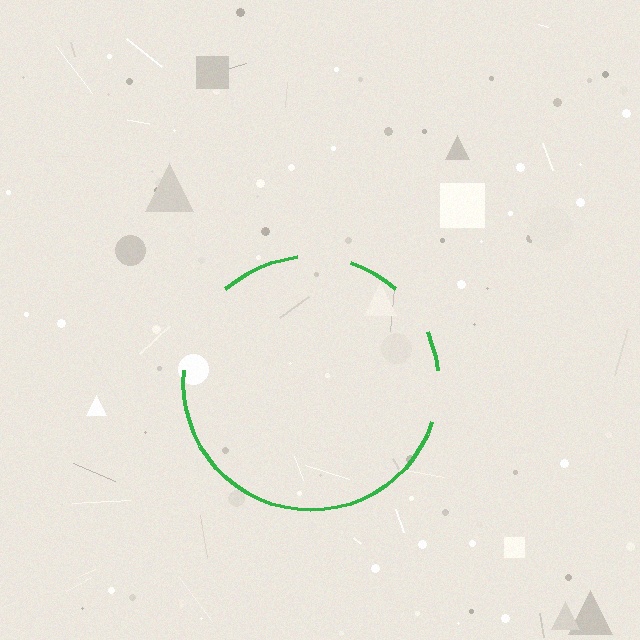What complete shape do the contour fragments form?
The contour fragments form a circle.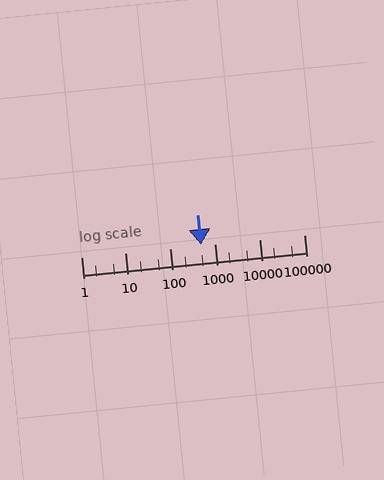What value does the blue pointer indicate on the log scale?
The pointer indicates approximately 500.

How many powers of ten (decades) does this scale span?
The scale spans 5 decades, from 1 to 100000.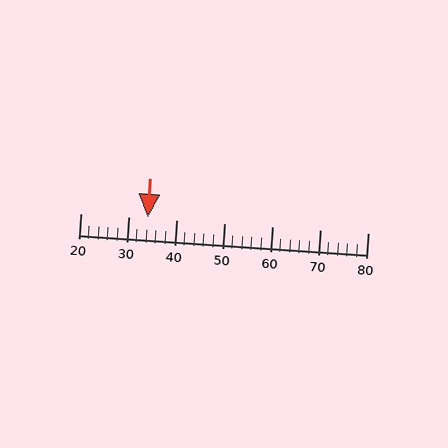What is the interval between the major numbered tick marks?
The major tick marks are spaced 10 units apart.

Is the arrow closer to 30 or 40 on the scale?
The arrow is closer to 30.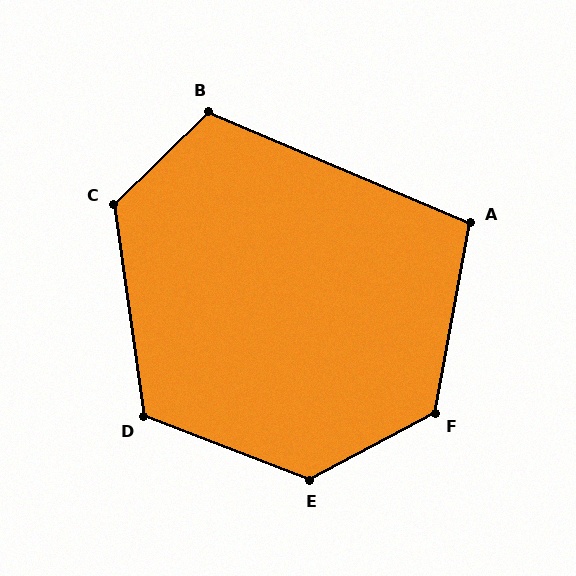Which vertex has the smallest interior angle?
A, at approximately 103 degrees.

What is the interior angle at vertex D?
Approximately 119 degrees (obtuse).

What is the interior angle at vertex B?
Approximately 113 degrees (obtuse).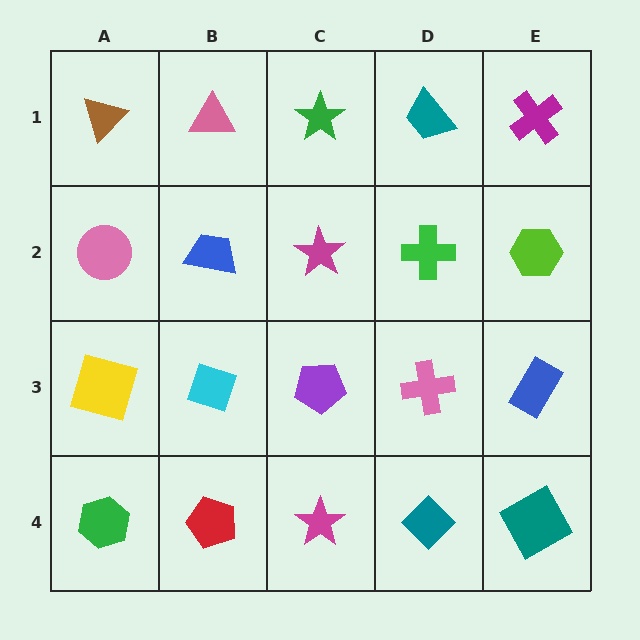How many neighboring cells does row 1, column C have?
3.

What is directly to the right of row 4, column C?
A teal diamond.